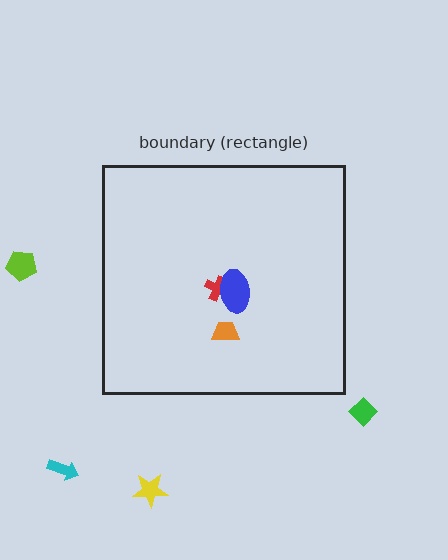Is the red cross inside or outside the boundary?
Inside.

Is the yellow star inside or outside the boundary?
Outside.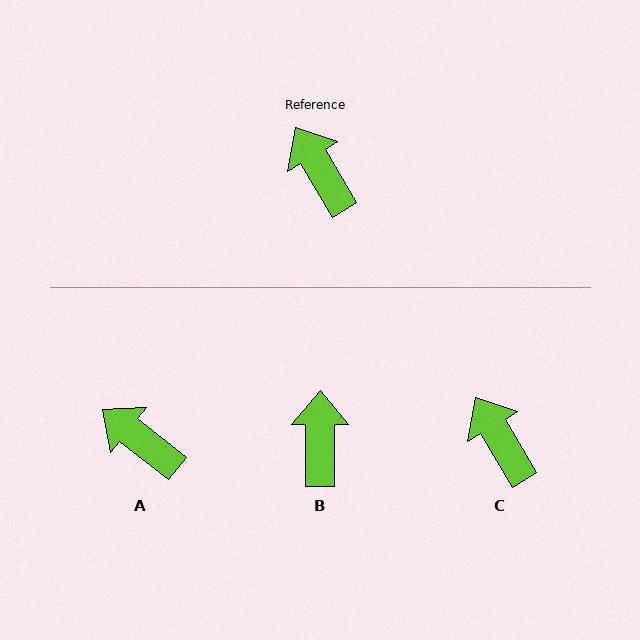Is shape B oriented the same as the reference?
No, it is off by about 31 degrees.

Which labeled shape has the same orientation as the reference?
C.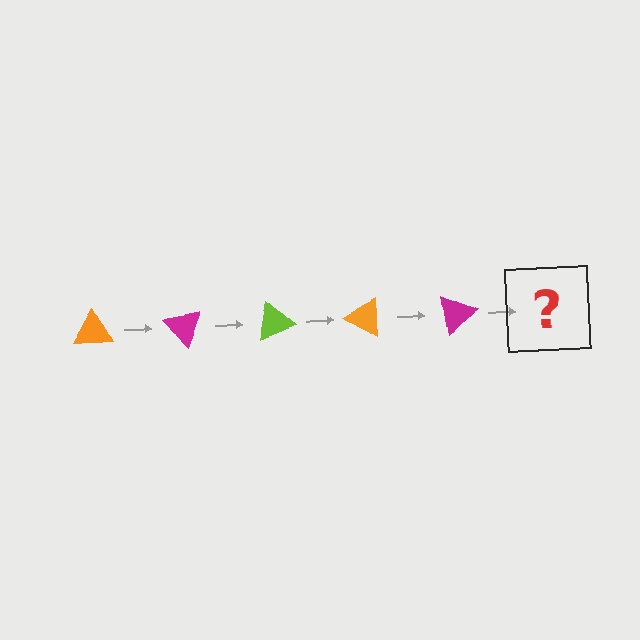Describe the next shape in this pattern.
It should be a lime triangle, rotated 250 degrees from the start.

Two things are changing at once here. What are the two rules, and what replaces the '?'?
The two rules are that it rotates 50 degrees each step and the color cycles through orange, magenta, and lime. The '?' should be a lime triangle, rotated 250 degrees from the start.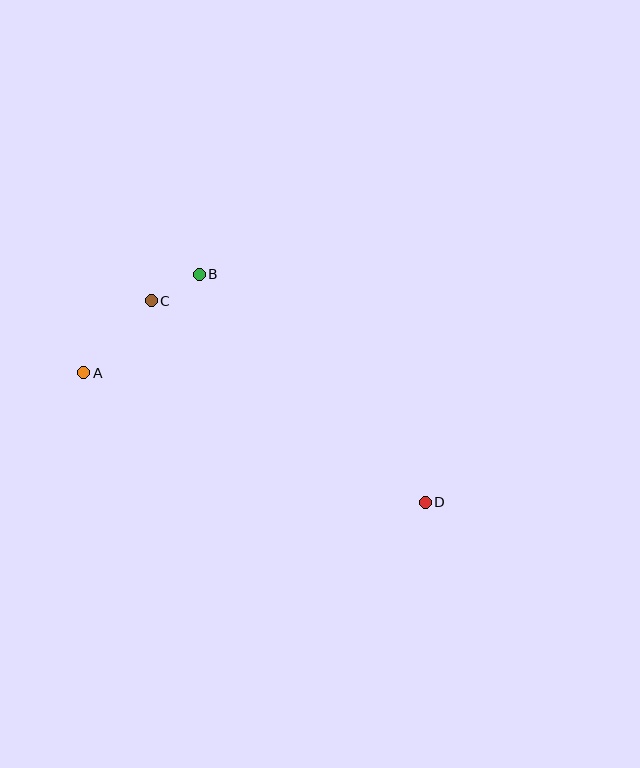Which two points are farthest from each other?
Points A and D are farthest from each other.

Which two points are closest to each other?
Points B and C are closest to each other.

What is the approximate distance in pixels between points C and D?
The distance between C and D is approximately 340 pixels.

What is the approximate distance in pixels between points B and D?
The distance between B and D is approximately 321 pixels.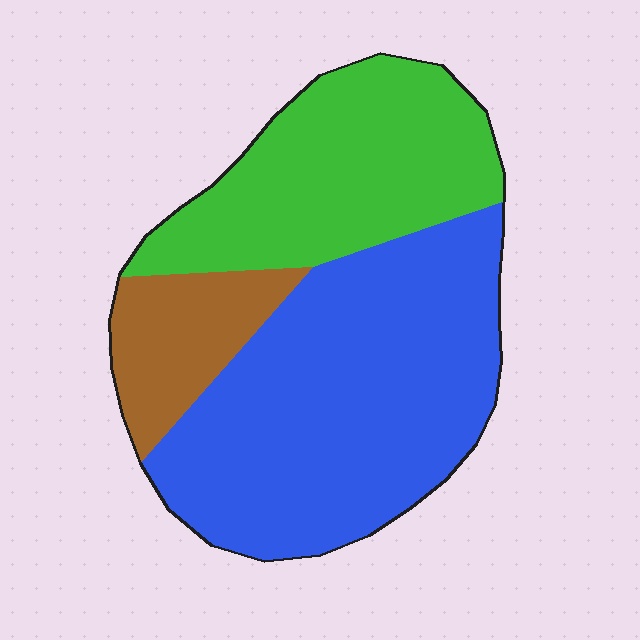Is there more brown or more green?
Green.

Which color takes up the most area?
Blue, at roughly 55%.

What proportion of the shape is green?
Green takes up between a sixth and a third of the shape.